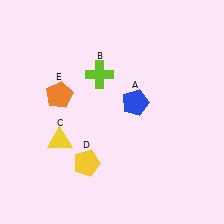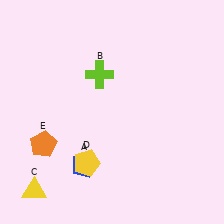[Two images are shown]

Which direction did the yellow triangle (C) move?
The yellow triangle (C) moved down.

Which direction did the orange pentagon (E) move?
The orange pentagon (E) moved down.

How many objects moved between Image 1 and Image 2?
3 objects moved between the two images.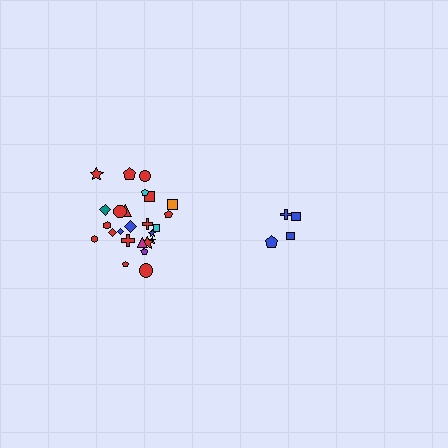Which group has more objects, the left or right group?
The left group.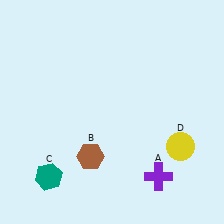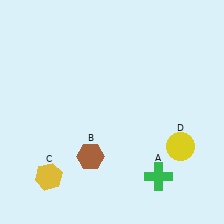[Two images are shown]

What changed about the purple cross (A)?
In Image 1, A is purple. In Image 2, it changed to green.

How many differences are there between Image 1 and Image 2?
There are 2 differences between the two images.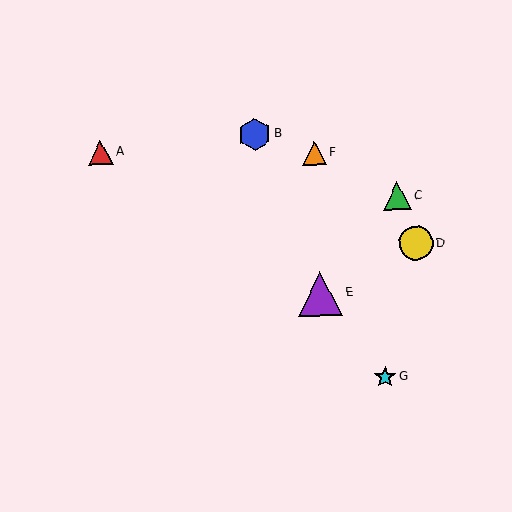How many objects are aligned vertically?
2 objects (E, F) are aligned vertically.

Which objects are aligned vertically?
Objects E, F are aligned vertically.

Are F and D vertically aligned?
No, F is at x≈315 and D is at x≈416.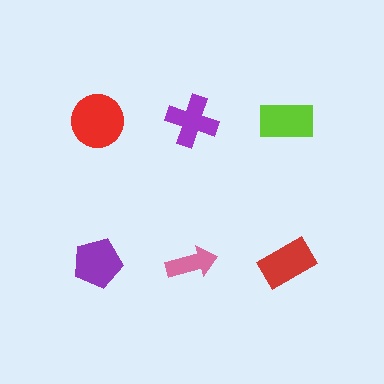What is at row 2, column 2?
A pink arrow.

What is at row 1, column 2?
A purple cross.